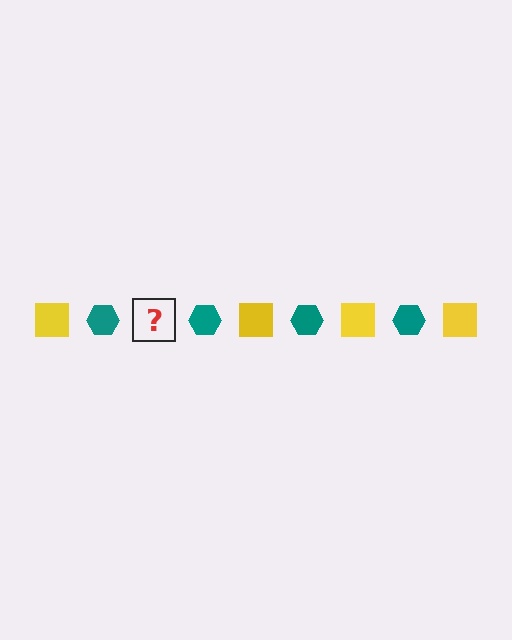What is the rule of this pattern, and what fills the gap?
The rule is that the pattern alternates between yellow square and teal hexagon. The gap should be filled with a yellow square.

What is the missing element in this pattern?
The missing element is a yellow square.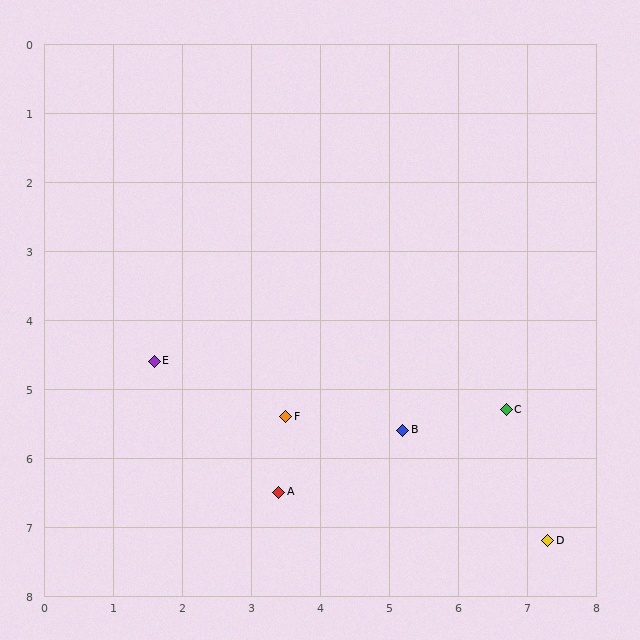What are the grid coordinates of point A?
Point A is at approximately (3.4, 6.5).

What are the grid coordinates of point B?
Point B is at approximately (5.2, 5.6).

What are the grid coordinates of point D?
Point D is at approximately (7.3, 7.2).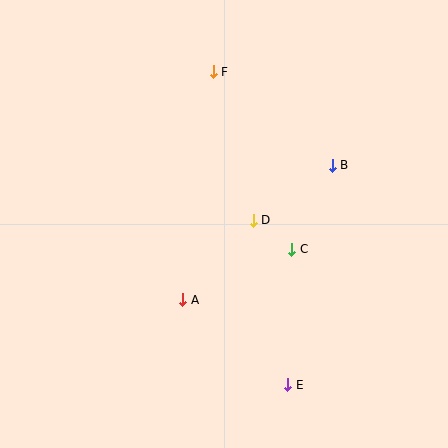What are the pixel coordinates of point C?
Point C is at (292, 249).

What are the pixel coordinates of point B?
Point B is at (332, 165).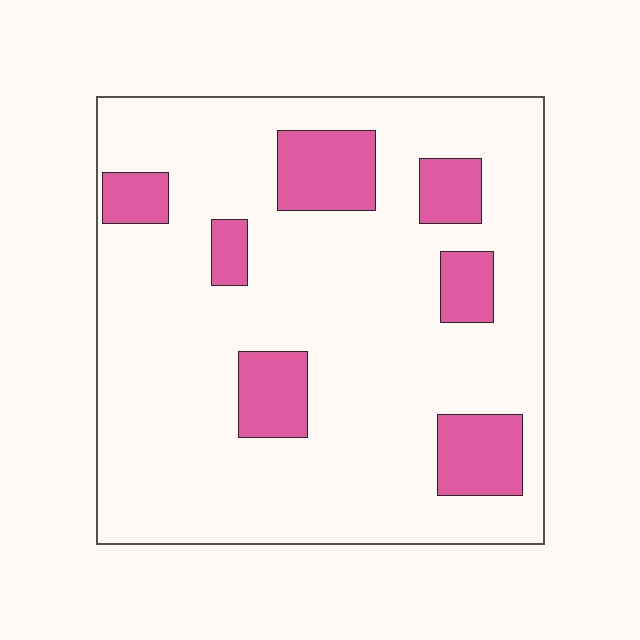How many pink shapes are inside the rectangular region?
7.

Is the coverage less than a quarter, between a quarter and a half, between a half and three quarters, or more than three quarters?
Less than a quarter.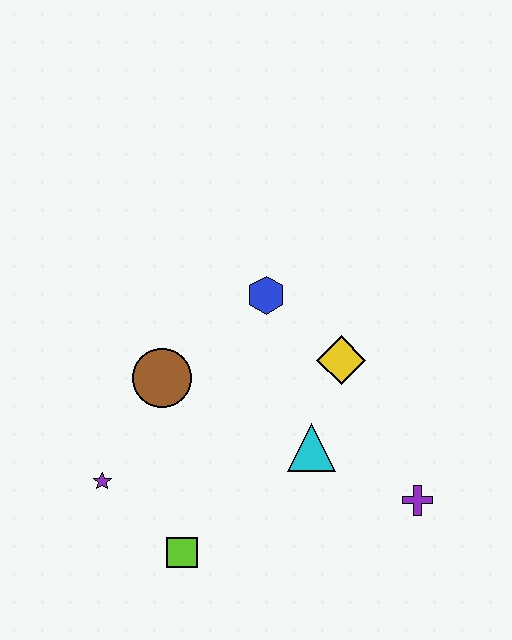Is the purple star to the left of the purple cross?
Yes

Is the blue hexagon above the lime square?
Yes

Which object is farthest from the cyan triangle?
The purple star is farthest from the cyan triangle.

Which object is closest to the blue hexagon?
The yellow diamond is closest to the blue hexagon.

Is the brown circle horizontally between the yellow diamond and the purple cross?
No